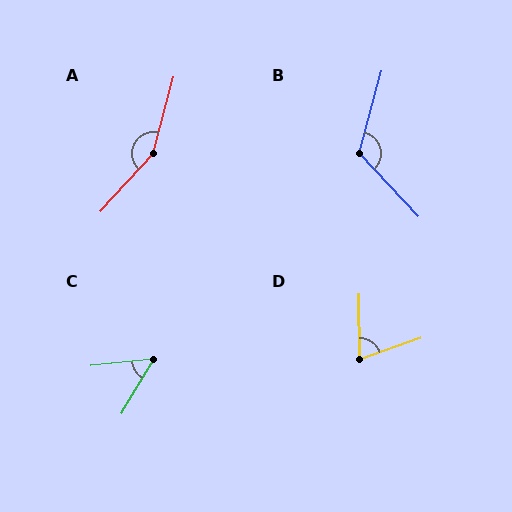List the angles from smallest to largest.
C (53°), D (71°), B (122°), A (153°).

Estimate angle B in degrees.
Approximately 122 degrees.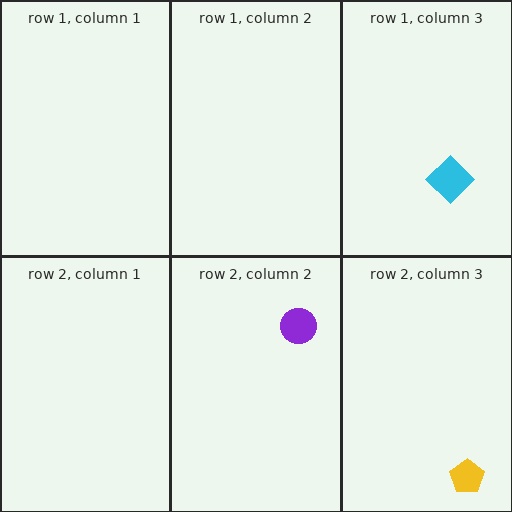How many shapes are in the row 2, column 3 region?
1.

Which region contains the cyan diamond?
The row 1, column 3 region.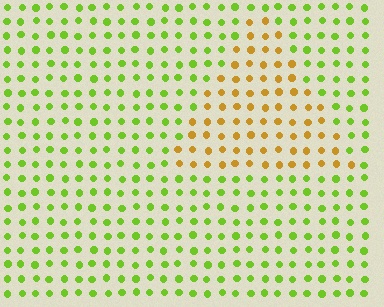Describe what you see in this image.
The image is filled with small lime elements in a uniform arrangement. A triangle-shaped region is visible where the elements are tinted to a slightly different hue, forming a subtle color boundary.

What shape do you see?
I see a triangle.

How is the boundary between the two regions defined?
The boundary is defined purely by a slight shift in hue (about 53 degrees). Spacing, size, and orientation are identical on both sides.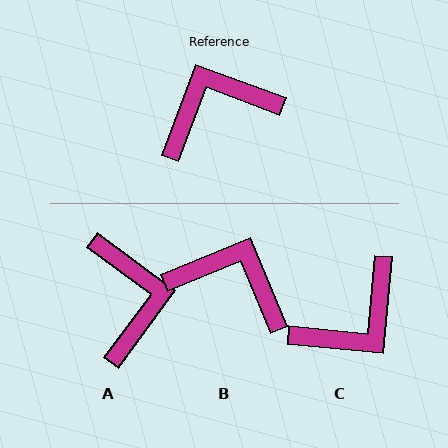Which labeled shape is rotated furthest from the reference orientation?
C, about 165 degrees away.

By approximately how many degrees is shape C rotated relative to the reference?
Approximately 165 degrees clockwise.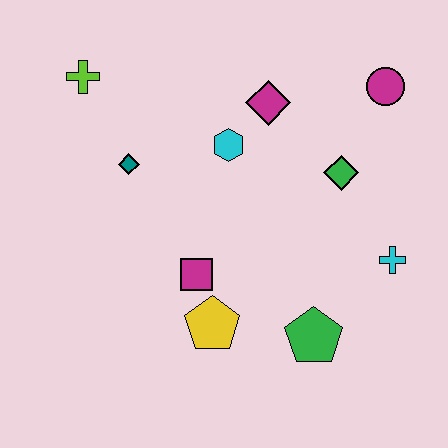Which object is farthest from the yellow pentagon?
The magenta circle is farthest from the yellow pentagon.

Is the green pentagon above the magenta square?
No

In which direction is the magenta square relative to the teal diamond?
The magenta square is below the teal diamond.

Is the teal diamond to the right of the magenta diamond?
No